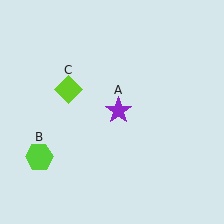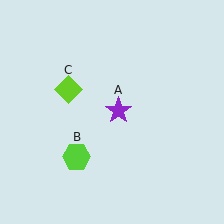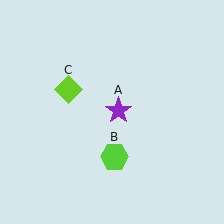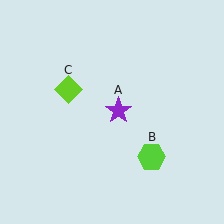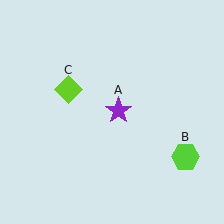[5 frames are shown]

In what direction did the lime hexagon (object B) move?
The lime hexagon (object B) moved right.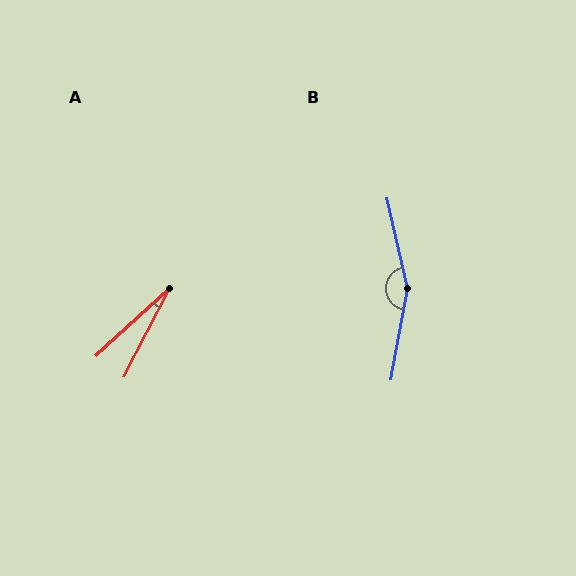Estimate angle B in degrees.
Approximately 157 degrees.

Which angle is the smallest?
A, at approximately 20 degrees.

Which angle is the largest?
B, at approximately 157 degrees.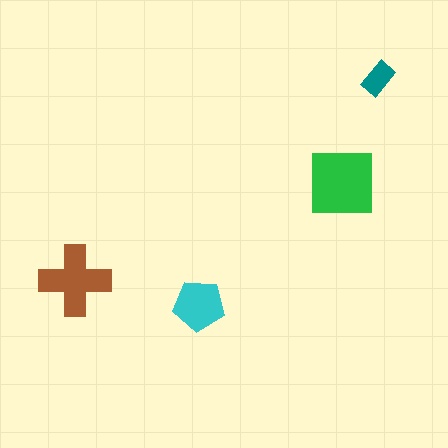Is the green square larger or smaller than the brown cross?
Larger.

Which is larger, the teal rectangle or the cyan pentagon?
The cyan pentagon.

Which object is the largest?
The green square.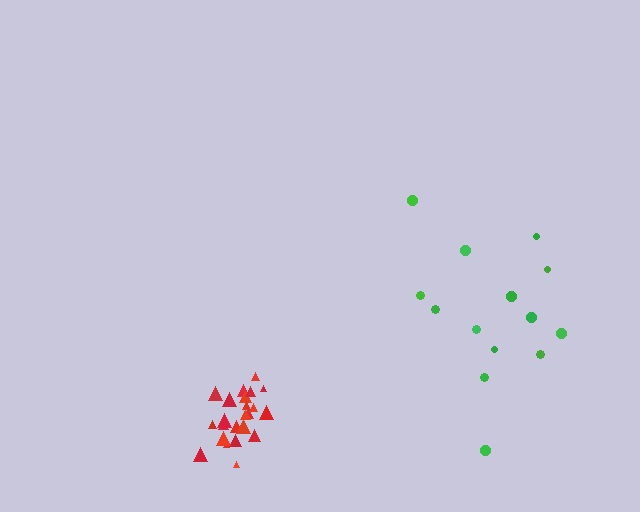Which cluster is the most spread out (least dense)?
Green.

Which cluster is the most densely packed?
Red.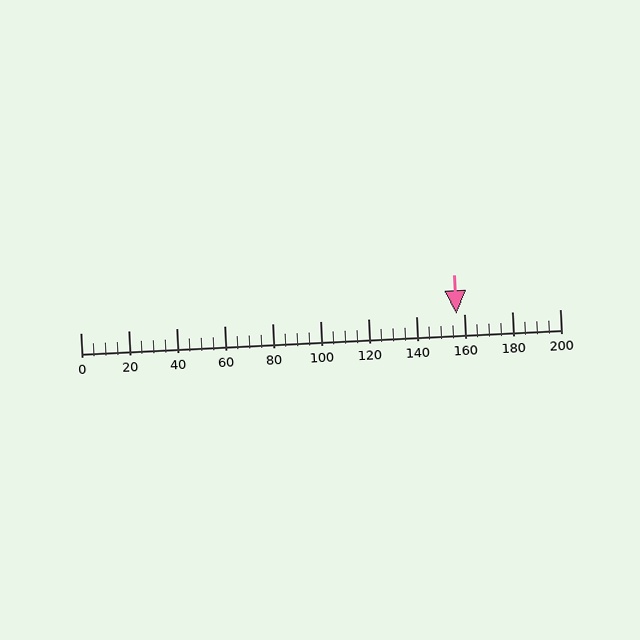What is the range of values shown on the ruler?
The ruler shows values from 0 to 200.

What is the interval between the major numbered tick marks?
The major tick marks are spaced 20 units apart.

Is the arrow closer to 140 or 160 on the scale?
The arrow is closer to 160.